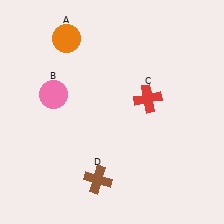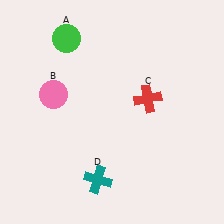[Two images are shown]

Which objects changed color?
A changed from orange to green. D changed from brown to teal.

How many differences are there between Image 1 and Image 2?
There are 2 differences between the two images.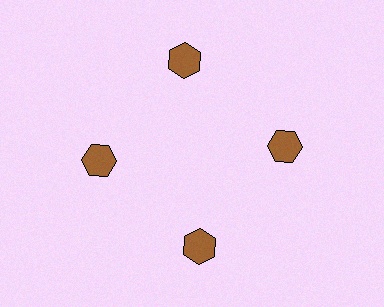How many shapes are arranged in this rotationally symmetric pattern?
There are 4 shapes, arranged in 4 groups of 1.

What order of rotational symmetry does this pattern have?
This pattern has 4-fold rotational symmetry.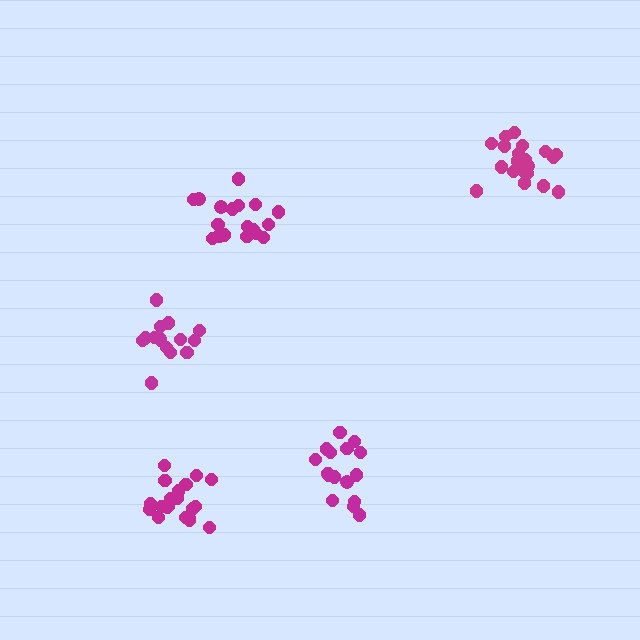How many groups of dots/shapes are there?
There are 5 groups.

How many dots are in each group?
Group 1: 15 dots, Group 2: 21 dots, Group 3: 17 dots, Group 4: 19 dots, Group 5: 20 dots (92 total).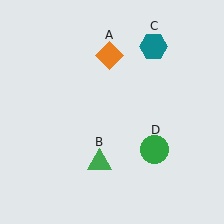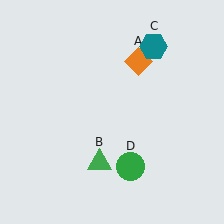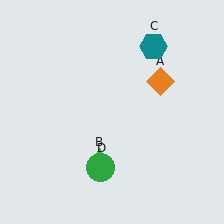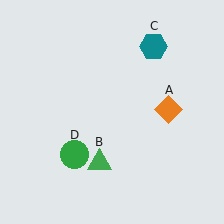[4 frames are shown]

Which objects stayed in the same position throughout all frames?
Green triangle (object B) and teal hexagon (object C) remained stationary.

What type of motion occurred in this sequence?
The orange diamond (object A), green circle (object D) rotated clockwise around the center of the scene.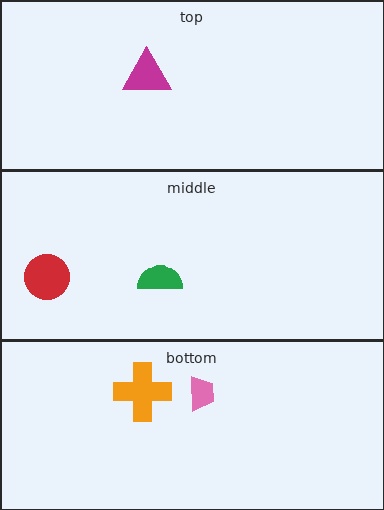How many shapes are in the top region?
1.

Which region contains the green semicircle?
The middle region.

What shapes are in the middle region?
The green semicircle, the red circle.